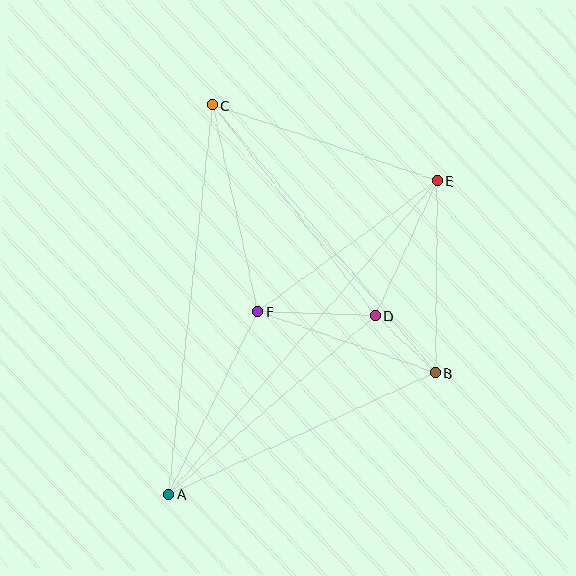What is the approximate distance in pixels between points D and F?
The distance between D and F is approximately 117 pixels.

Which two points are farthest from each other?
Points A and E are farthest from each other.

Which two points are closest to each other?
Points B and D are closest to each other.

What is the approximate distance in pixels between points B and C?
The distance between B and C is approximately 349 pixels.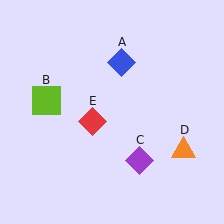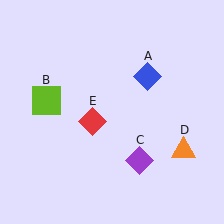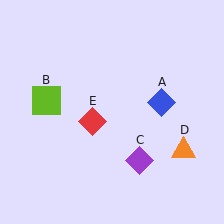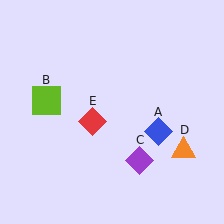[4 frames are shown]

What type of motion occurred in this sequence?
The blue diamond (object A) rotated clockwise around the center of the scene.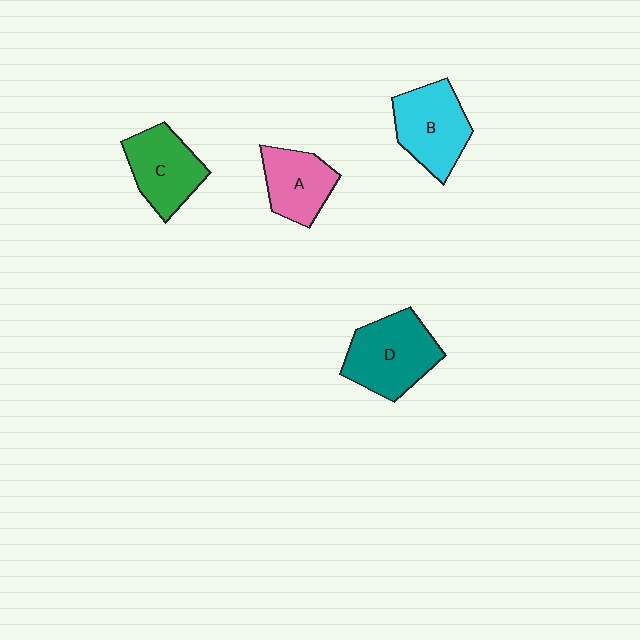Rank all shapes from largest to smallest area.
From largest to smallest: D (teal), B (cyan), C (green), A (pink).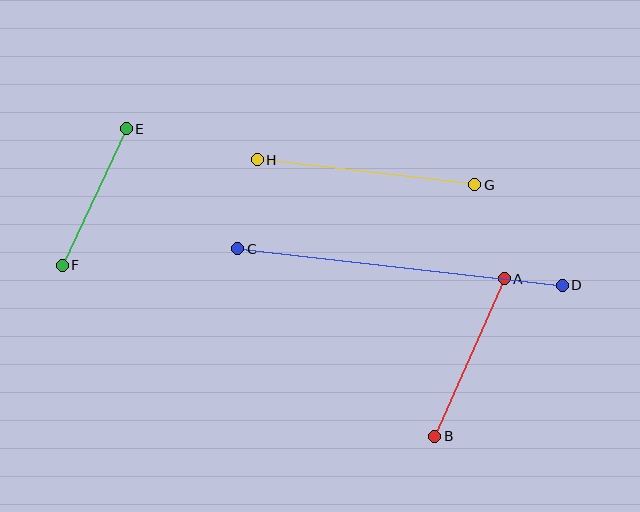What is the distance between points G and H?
The distance is approximately 219 pixels.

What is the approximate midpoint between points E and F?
The midpoint is at approximately (94, 197) pixels.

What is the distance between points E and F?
The distance is approximately 151 pixels.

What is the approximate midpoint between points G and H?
The midpoint is at approximately (366, 172) pixels.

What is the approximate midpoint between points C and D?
The midpoint is at approximately (400, 267) pixels.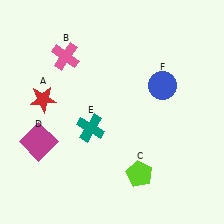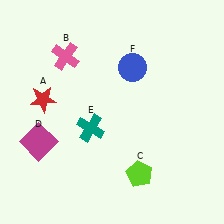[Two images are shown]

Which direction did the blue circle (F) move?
The blue circle (F) moved left.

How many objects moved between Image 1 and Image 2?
1 object moved between the two images.